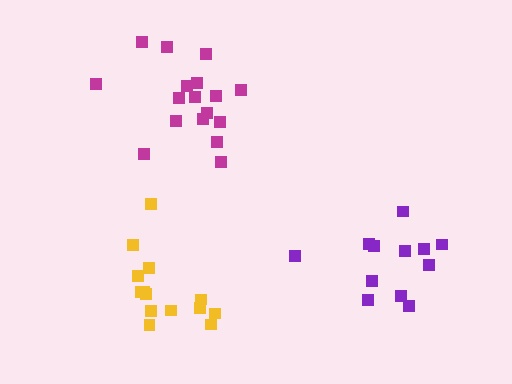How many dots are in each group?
Group 1: 14 dots, Group 2: 17 dots, Group 3: 12 dots (43 total).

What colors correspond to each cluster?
The clusters are colored: yellow, magenta, purple.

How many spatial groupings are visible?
There are 3 spatial groupings.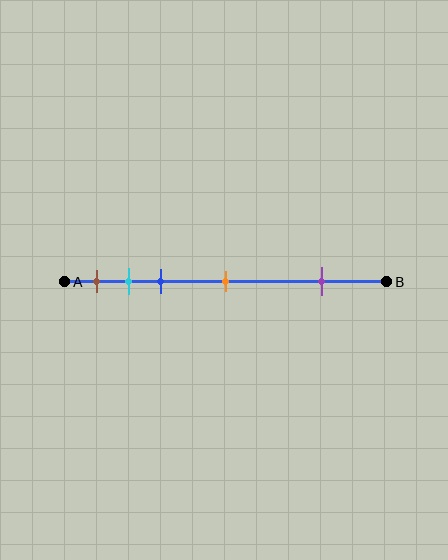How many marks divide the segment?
There are 5 marks dividing the segment.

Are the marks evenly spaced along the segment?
No, the marks are not evenly spaced.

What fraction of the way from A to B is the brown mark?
The brown mark is approximately 10% (0.1) of the way from A to B.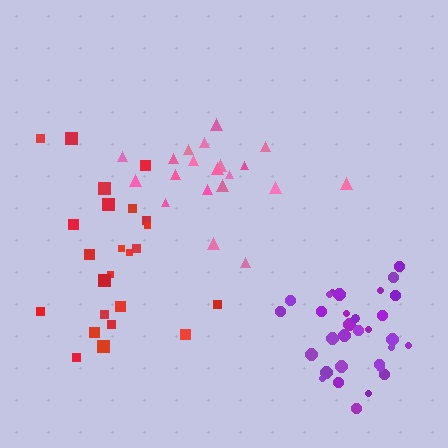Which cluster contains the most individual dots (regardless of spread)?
Purple (31).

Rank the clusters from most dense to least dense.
purple, pink, red.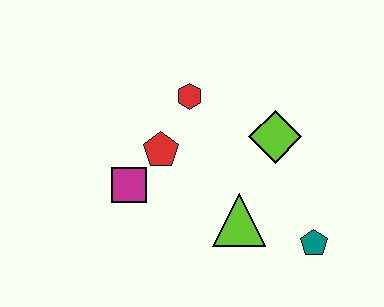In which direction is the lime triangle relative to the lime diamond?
The lime triangle is below the lime diamond.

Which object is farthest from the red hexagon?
The teal pentagon is farthest from the red hexagon.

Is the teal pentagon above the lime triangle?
No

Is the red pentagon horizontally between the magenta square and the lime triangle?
Yes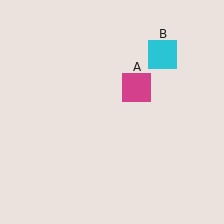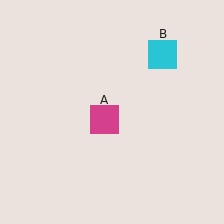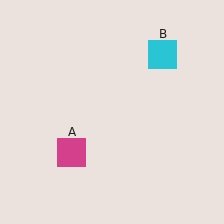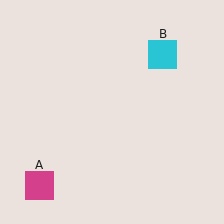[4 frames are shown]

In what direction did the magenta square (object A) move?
The magenta square (object A) moved down and to the left.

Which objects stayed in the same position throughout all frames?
Cyan square (object B) remained stationary.